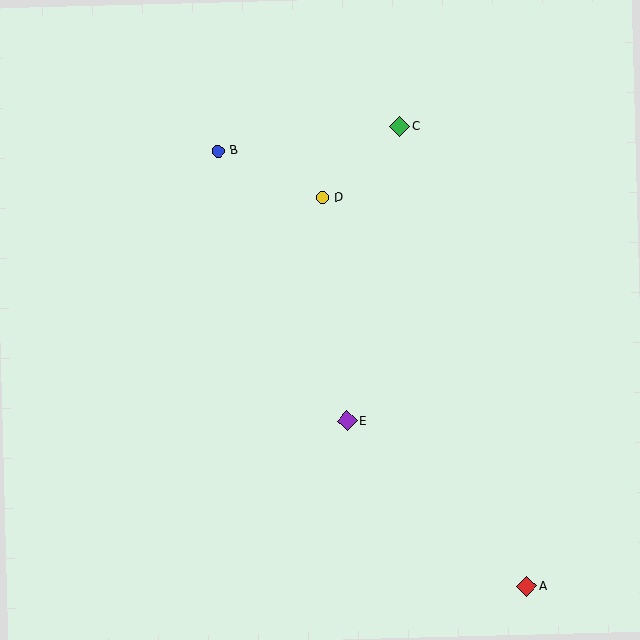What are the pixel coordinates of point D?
Point D is at (322, 197).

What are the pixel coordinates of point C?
Point C is at (400, 126).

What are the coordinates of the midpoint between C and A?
The midpoint between C and A is at (463, 356).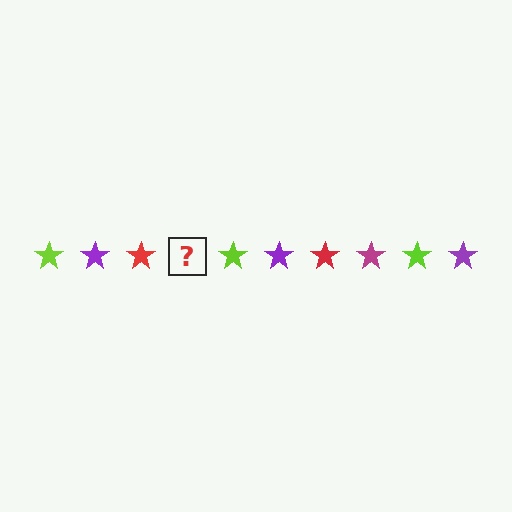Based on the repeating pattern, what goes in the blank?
The blank should be a magenta star.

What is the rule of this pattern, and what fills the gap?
The rule is that the pattern cycles through lime, purple, red, magenta stars. The gap should be filled with a magenta star.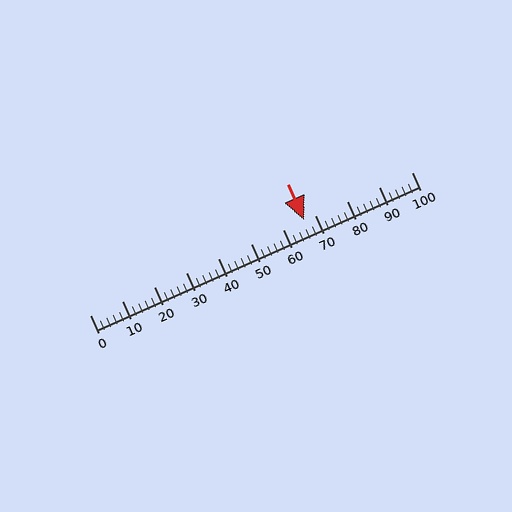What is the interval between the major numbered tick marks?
The major tick marks are spaced 10 units apart.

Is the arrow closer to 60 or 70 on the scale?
The arrow is closer to 70.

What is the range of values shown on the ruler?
The ruler shows values from 0 to 100.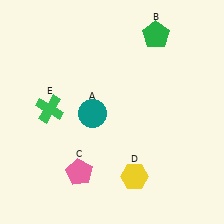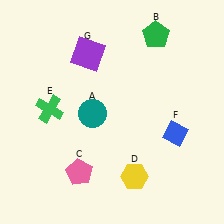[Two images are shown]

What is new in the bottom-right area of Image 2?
A blue diamond (F) was added in the bottom-right area of Image 2.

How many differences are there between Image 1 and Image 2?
There are 2 differences between the two images.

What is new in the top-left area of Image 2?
A purple square (G) was added in the top-left area of Image 2.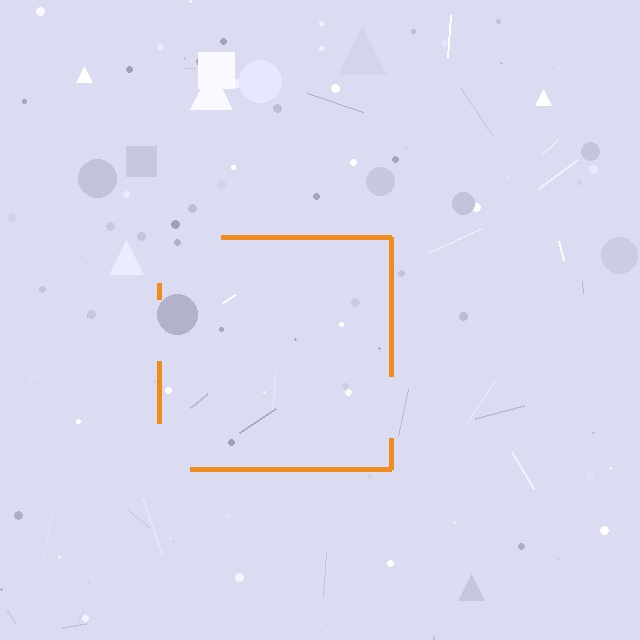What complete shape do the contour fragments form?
The contour fragments form a square.